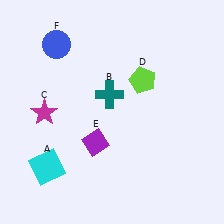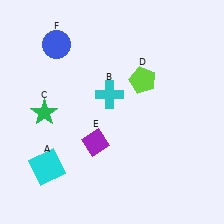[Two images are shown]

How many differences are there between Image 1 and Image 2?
There are 2 differences between the two images.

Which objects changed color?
B changed from teal to cyan. C changed from magenta to green.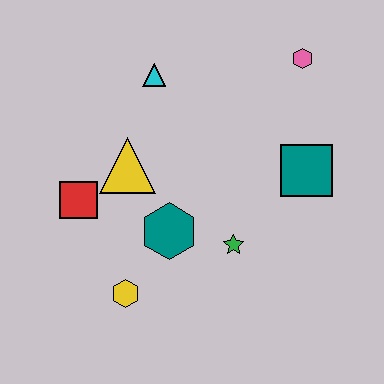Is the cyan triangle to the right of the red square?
Yes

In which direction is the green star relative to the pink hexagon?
The green star is below the pink hexagon.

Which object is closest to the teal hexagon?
The green star is closest to the teal hexagon.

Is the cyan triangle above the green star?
Yes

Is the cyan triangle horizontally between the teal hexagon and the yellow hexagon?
Yes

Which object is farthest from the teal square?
The red square is farthest from the teal square.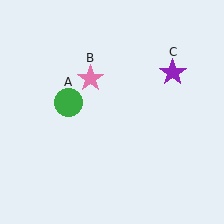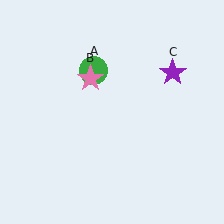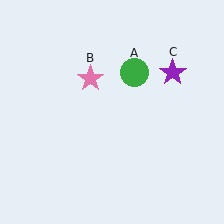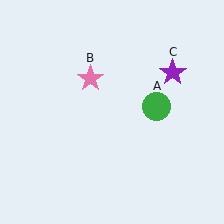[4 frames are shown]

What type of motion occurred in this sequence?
The green circle (object A) rotated clockwise around the center of the scene.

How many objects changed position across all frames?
1 object changed position: green circle (object A).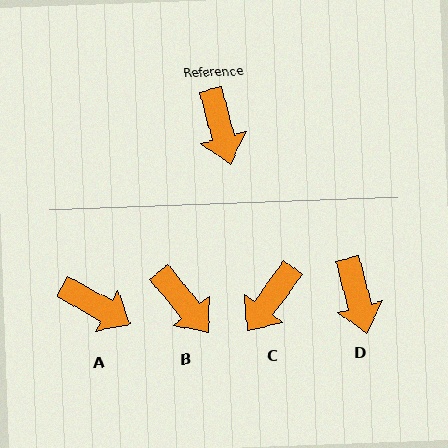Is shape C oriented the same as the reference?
No, it is off by about 51 degrees.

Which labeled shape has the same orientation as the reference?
D.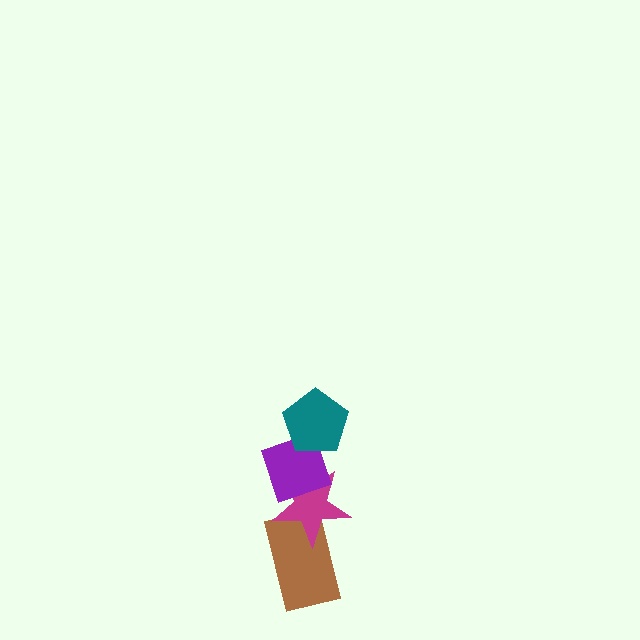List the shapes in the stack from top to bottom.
From top to bottom: the teal pentagon, the purple diamond, the magenta star, the brown rectangle.